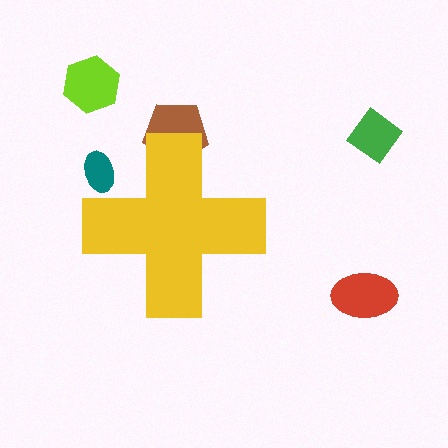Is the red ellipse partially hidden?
No, the red ellipse is fully visible.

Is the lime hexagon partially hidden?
No, the lime hexagon is fully visible.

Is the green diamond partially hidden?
No, the green diamond is fully visible.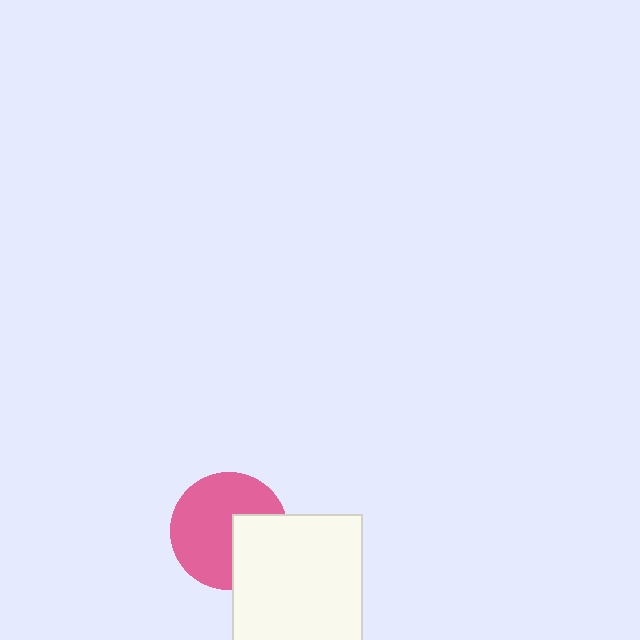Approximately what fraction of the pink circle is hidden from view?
Roughly 33% of the pink circle is hidden behind the white square.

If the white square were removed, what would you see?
You would see the complete pink circle.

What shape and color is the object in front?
The object in front is a white square.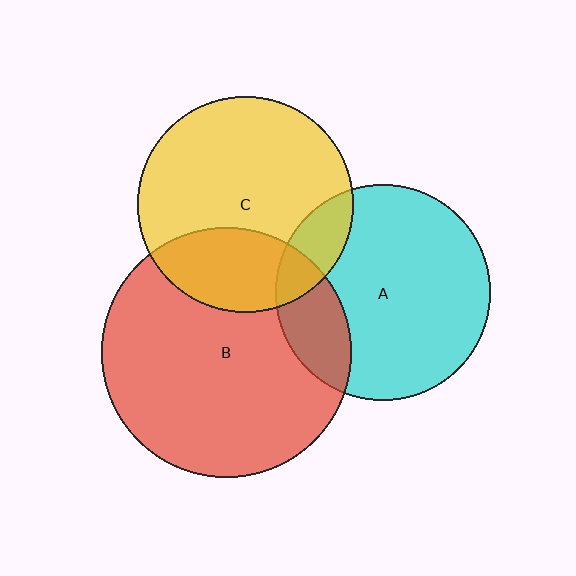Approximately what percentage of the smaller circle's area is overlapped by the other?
Approximately 30%.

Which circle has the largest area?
Circle B (red).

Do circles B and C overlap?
Yes.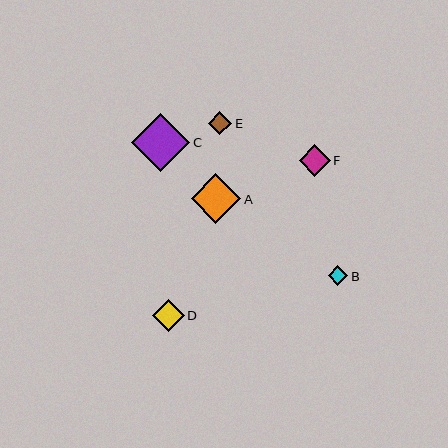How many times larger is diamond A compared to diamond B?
Diamond A is approximately 2.5 times the size of diamond B.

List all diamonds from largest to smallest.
From largest to smallest: C, A, D, F, E, B.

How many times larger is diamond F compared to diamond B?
Diamond F is approximately 1.6 times the size of diamond B.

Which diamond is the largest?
Diamond C is the largest with a size of approximately 59 pixels.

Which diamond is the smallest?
Diamond B is the smallest with a size of approximately 20 pixels.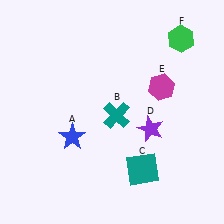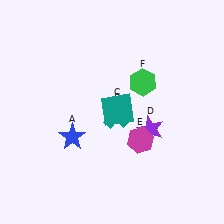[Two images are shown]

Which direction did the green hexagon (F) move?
The green hexagon (F) moved down.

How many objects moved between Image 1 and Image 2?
3 objects moved between the two images.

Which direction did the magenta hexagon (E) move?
The magenta hexagon (E) moved down.